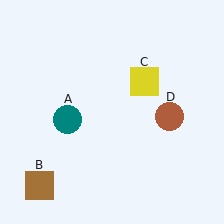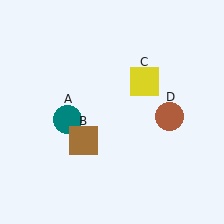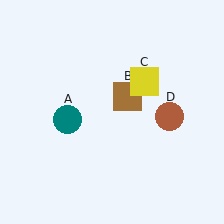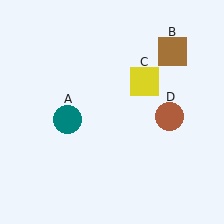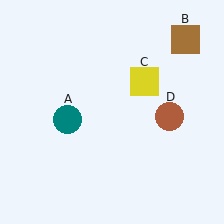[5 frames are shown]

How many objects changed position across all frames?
1 object changed position: brown square (object B).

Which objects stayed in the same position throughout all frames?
Teal circle (object A) and yellow square (object C) and brown circle (object D) remained stationary.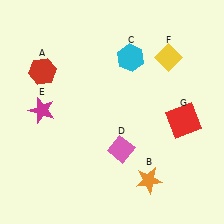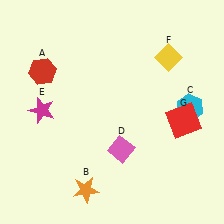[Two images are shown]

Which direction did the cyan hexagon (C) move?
The cyan hexagon (C) moved right.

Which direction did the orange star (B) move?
The orange star (B) moved left.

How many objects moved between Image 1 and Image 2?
2 objects moved between the two images.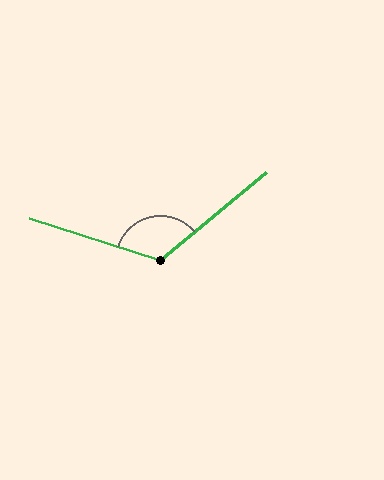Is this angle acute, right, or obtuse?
It is obtuse.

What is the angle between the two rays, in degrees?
Approximately 123 degrees.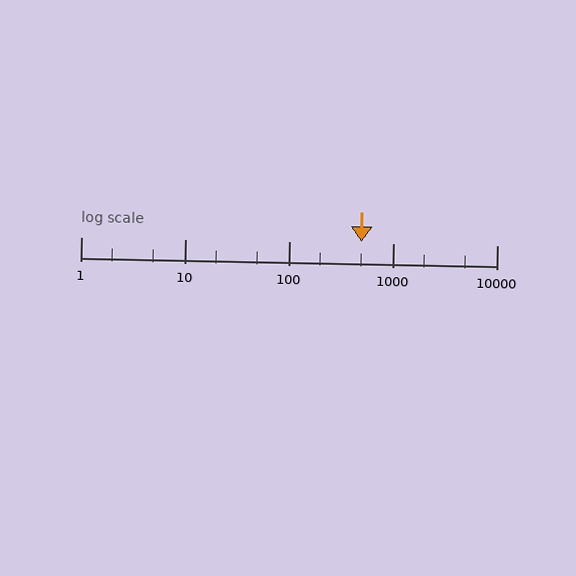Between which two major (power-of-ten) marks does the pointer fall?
The pointer is between 100 and 1000.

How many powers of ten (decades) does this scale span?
The scale spans 4 decades, from 1 to 10000.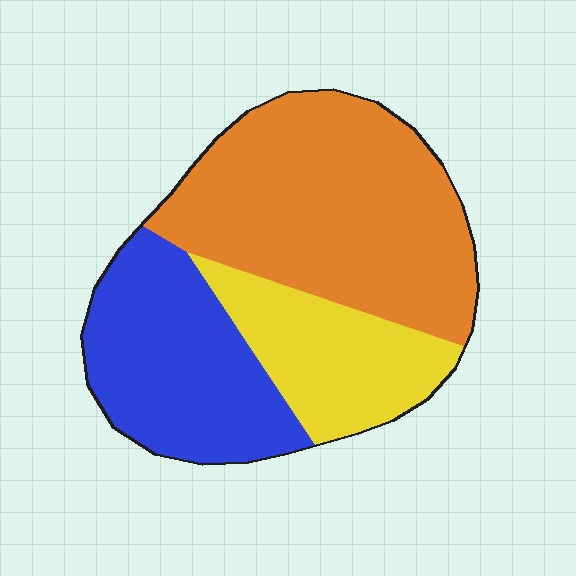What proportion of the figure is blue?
Blue takes up about one third (1/3) of the figure.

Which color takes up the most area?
Orange, at roughly 50%.